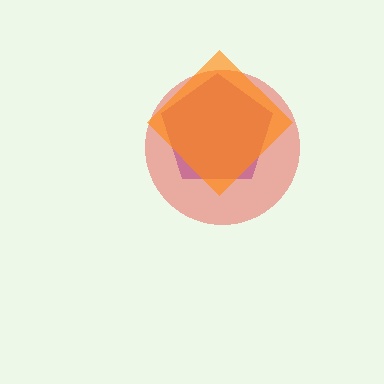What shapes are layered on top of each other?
The layered shapes are: a purple pentagon, a red circle, an orange diamond.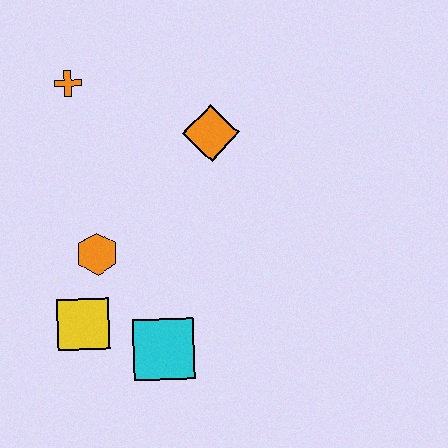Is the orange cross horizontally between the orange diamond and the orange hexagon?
No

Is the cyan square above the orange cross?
No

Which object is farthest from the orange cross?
The cyan square is farthest from the orange cross.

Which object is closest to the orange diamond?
The orange cross is closest to the orange diamond.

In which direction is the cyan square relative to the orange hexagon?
The cyan square is below the orange hexagon.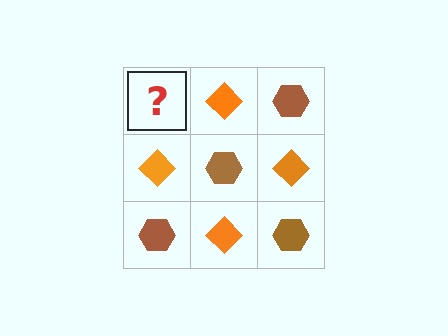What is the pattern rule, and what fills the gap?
The rule is that it alternates brown hexagon and orange diamond in a checkerboard pattern. The gap should be filled with a brown hexagon.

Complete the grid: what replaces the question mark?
The question mark should be replaced with a brown hexagon.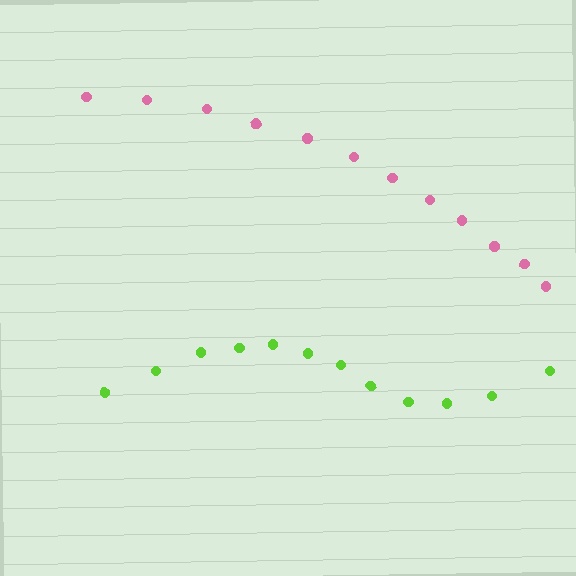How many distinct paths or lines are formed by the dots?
There are 2 distinct paths.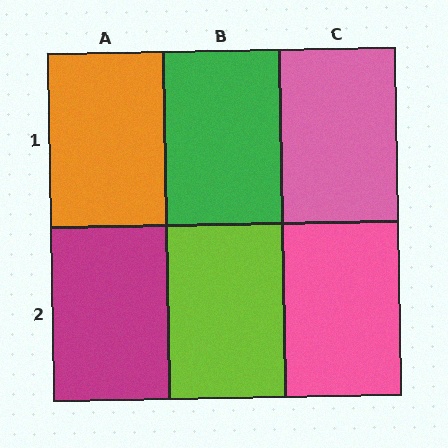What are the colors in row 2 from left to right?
Magenta, lime, pink.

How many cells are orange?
1 cell is orange.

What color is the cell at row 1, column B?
Green.